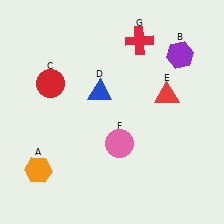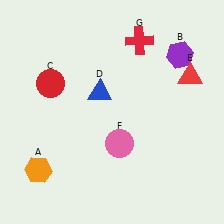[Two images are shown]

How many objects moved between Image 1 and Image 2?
1 object moved between the two images.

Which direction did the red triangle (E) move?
The red triangle (E) moved right.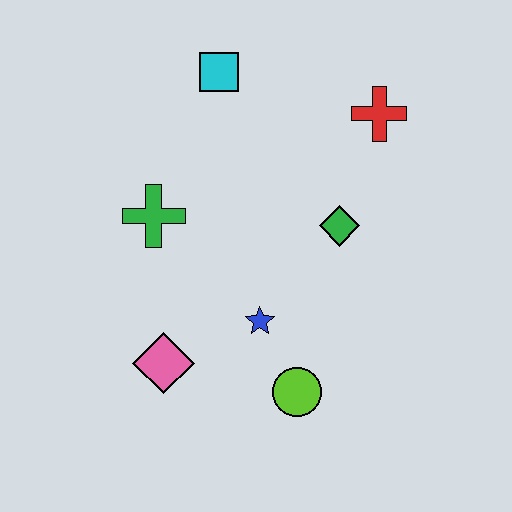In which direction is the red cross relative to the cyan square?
The red cross is to the right of the cyan square.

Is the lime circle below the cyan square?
Yes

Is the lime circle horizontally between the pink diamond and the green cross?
No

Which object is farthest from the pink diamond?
The red cross is farthest from the pink diamond.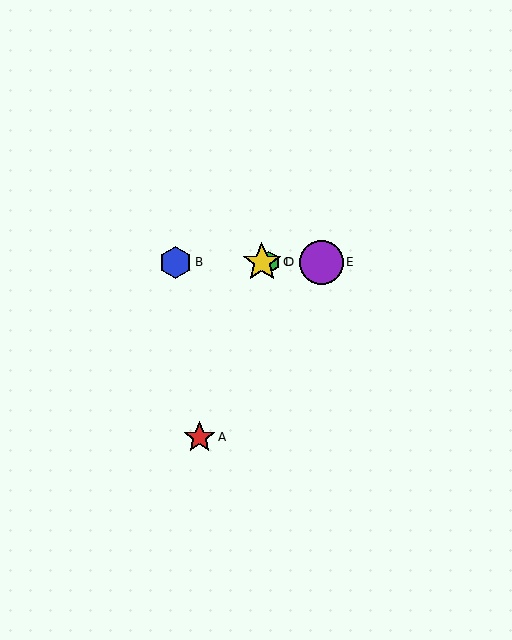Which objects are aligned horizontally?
Objects B, C, D, E are aligned horizontally.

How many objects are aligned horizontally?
4 objects (B, C, D, E) are aligned horizontally.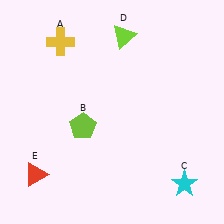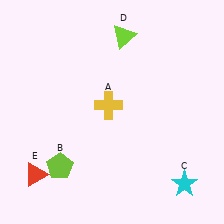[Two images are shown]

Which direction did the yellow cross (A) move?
The yellow cross (A) moved down.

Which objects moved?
The objects that moved are: the yellow cross (A), the lime pentagon (B).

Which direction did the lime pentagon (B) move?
The lime pentagon (B) moved down.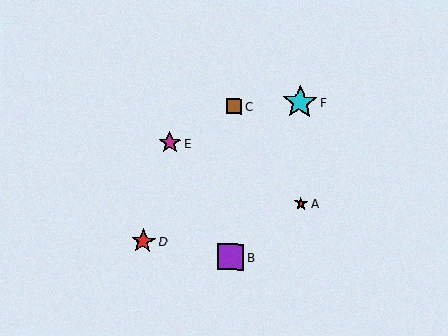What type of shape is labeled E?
Shape E is a magenta star.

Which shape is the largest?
The cyan star (labeled F) is the largest.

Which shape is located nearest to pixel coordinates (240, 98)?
The brown square (labeled C) at (234, 106) is nearest to that location.